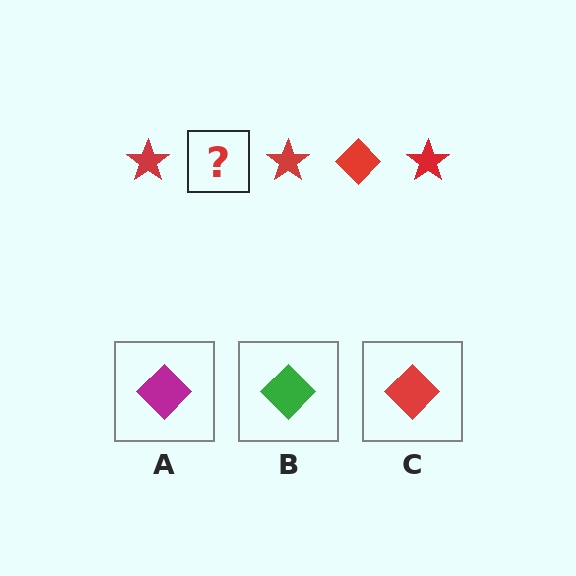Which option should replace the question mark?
Option C.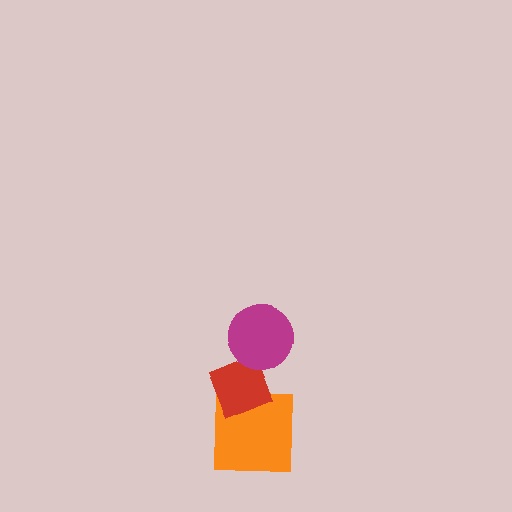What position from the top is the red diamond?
The red diamond is 2nd from the top.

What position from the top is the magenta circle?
The magenta circle is 1st from the top.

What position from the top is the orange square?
The orange square is 3rd from the top.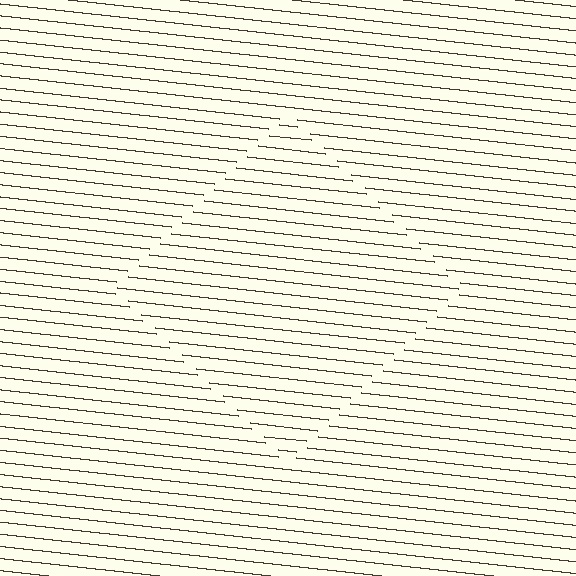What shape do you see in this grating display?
An illusory square. The interior of the shape contains the same grating, shifted by half a period — the contour is defined by the phase discontinuity where line-ends from the inner and outer gratings abut.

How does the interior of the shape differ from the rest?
The interior of the shape contains the same grating, shifted by half a period — the contour is defined by the phase discontinuity where line-ends from the inner and outer gratings abut.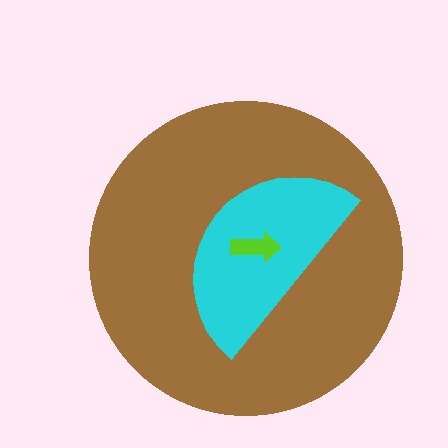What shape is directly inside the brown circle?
The cyan semicircle.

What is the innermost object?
The lime arrow.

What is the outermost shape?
The brown circle.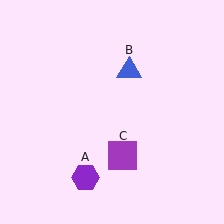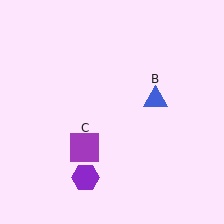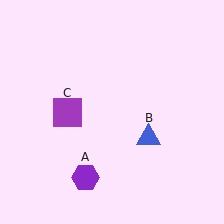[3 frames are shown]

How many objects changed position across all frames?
2 objects changed position: blue triangle (object B), purple square (object C).